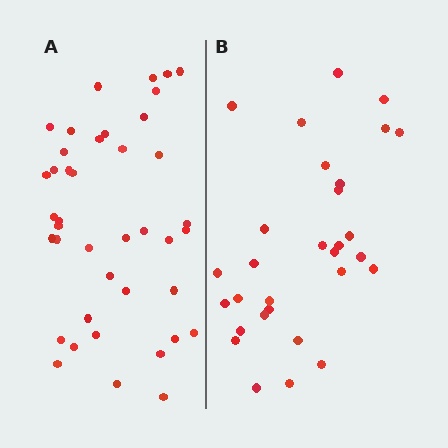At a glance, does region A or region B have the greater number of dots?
Region A (the left region) has more dots.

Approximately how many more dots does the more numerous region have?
Region A has roughly 12 or so more dots than region B.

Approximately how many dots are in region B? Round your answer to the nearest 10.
About 30 dots.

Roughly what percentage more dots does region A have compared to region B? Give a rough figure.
About 35% more.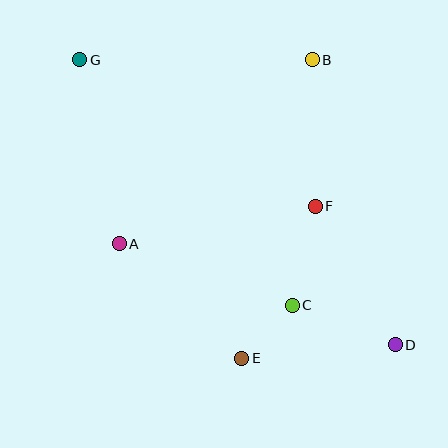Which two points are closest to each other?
Points C and E are closest to each other.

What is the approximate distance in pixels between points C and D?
The distance between C and D is approximately 111 pixels.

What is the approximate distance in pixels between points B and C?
The distance between B and C is approximately 246 pixels.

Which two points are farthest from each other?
Points D and G are farthest from each other.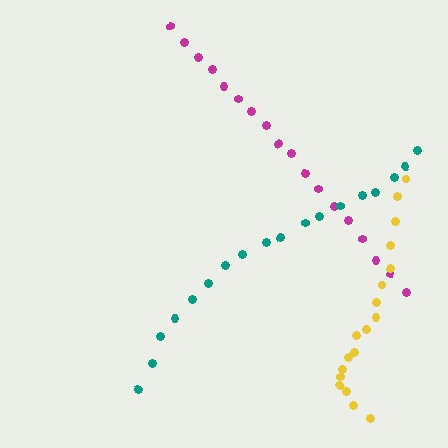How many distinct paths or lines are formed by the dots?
There are 3 distinct paths.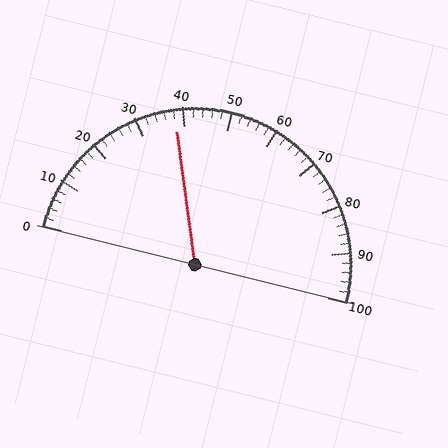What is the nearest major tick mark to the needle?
The nearest major tick mark is 40.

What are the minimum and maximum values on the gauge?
The gauge ranges from 0 to 100.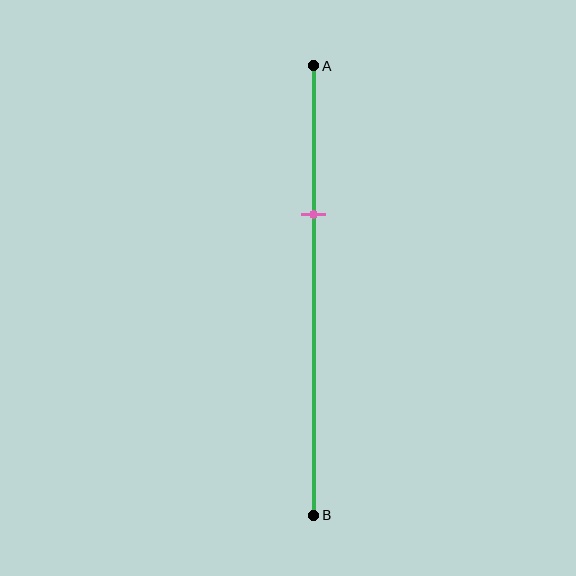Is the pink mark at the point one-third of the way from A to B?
Yes, the mark is approximately at the one-third point.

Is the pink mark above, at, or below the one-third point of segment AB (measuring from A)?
The pink mark is approximately at the one-third point of segment AB.